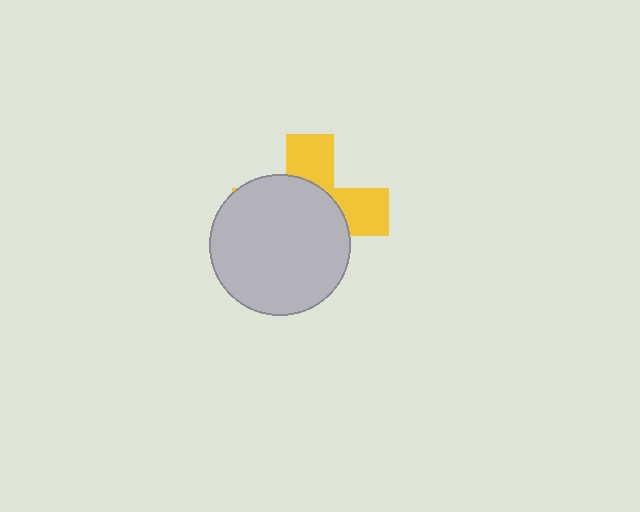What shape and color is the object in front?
The object in front is a light gray circle.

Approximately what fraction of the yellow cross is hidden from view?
Roughly 64% of the yellow cross is hidden behind the light gray circle.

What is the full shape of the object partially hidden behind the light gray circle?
The partially hidden object is a yellow cross.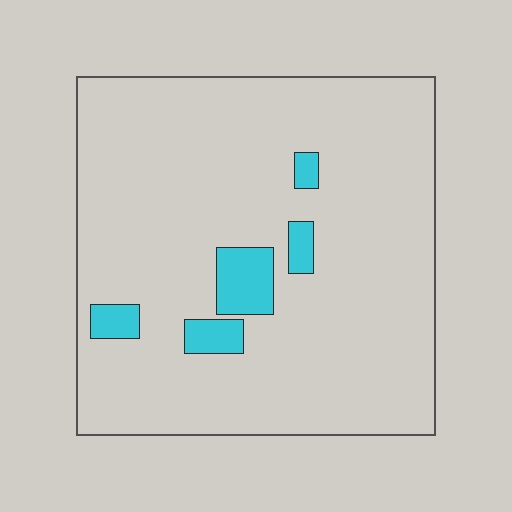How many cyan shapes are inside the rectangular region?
5.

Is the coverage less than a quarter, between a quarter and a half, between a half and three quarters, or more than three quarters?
Less than a quarter.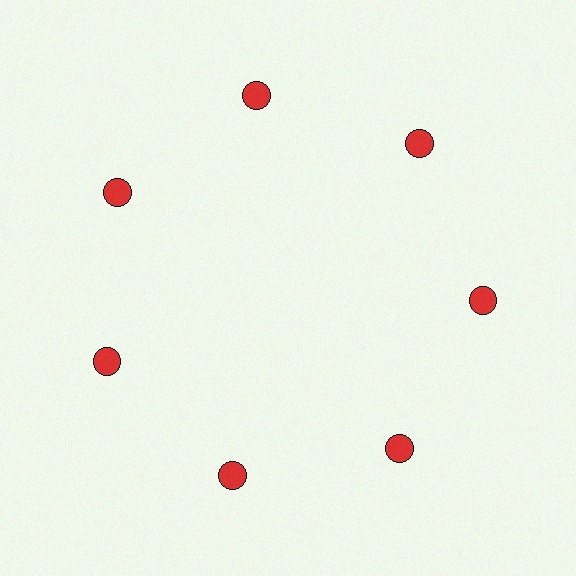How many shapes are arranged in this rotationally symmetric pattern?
There are 7 shapes, arranged in 7 groups of 1.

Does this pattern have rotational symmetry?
Yes, this pattern has 7-fold rotational symmetry. It looks the same after rotating 51 degrees around the center.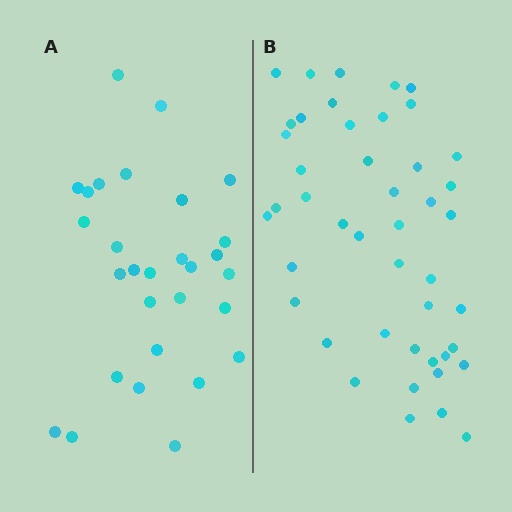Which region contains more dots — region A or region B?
Region B (the right region) has more dots.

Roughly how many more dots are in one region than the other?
Region B has approximately 15 more dots than region A.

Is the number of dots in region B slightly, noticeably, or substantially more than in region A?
Region B has substantially more. The ratio is roughly 1.6 to 1.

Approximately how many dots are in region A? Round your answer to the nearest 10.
About 30 dots. (The exact count is 29, which rounds to 30.)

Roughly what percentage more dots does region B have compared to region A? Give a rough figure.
About 55% more.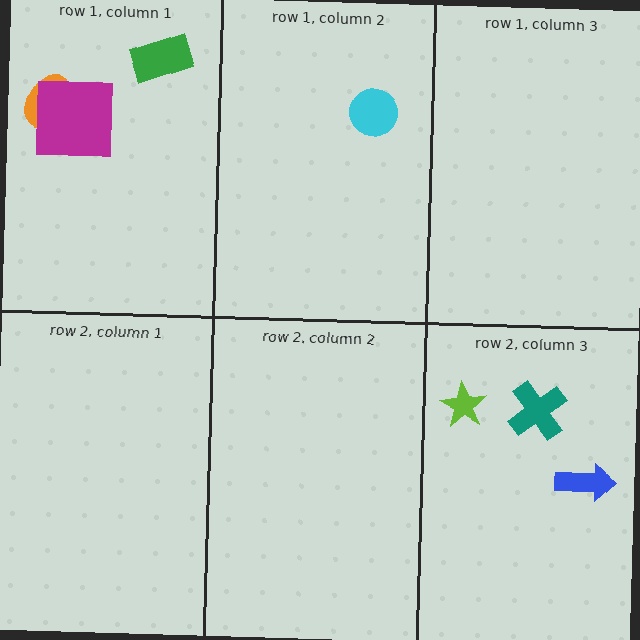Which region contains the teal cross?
The row 2, column 3 region.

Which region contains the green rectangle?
The row 1, column 1 region.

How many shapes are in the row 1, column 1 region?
3.